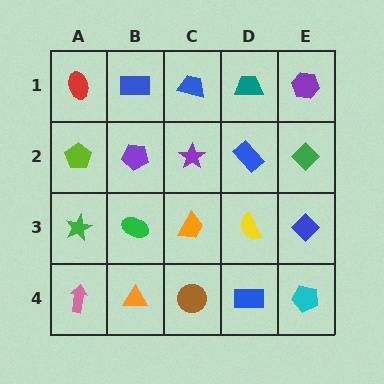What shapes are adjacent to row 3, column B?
A purple pentagon (row 2, column B), an orange triangle (row 4, column B), a green star (row 3, column A), an orange trapezoid (row 3, column C).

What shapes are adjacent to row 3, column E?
A green diamond (row 2, column E), a cyan pentagon (row 4, column E), a yellow semicircle (row 3, column D).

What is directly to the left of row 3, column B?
A green star.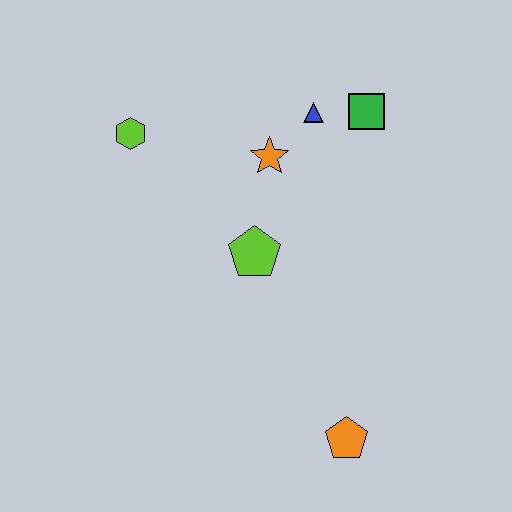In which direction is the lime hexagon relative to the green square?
The lime hexagon is to the left of the green square.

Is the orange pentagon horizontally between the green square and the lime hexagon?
Yes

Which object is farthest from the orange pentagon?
The lime hexagon is farthest from the orange pentagon.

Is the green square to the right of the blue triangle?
Yes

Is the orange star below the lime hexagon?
Yes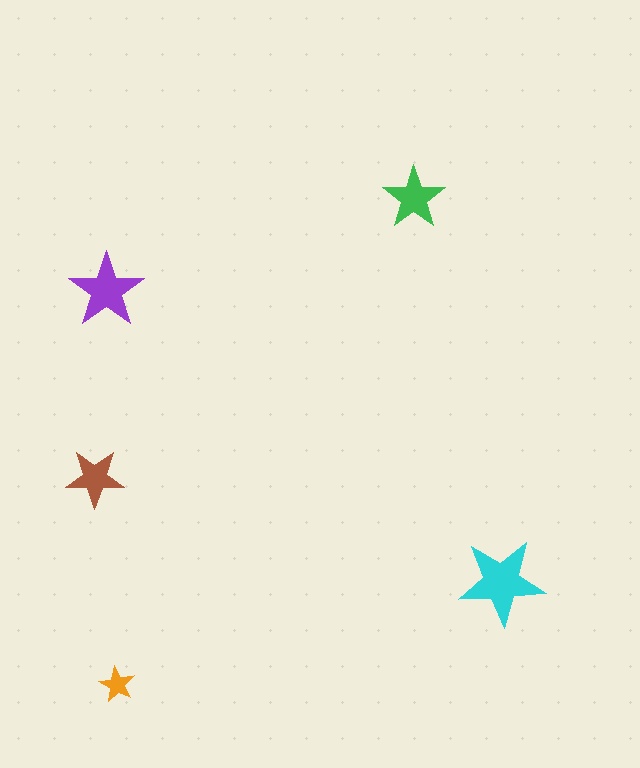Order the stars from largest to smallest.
the cyan one, the purple one, the green one, the brown one, the orange one.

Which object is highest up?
The green star is topmost.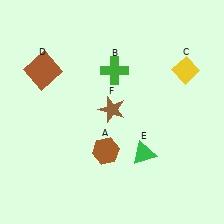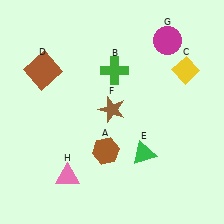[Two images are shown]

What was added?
A magenta circle (G), a pink triangle (H) were added in Image 2.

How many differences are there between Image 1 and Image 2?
There are 2 differences between the two images.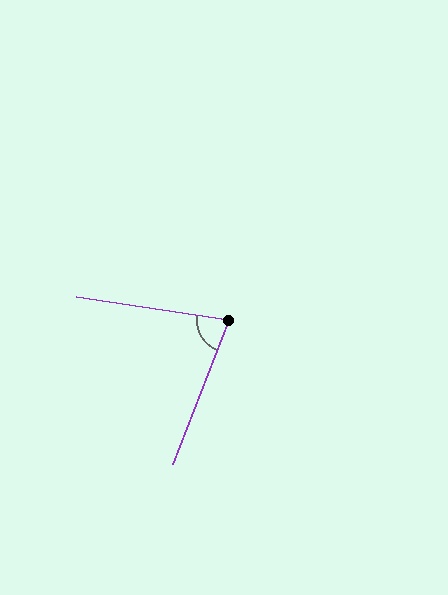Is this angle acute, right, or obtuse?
It is acute.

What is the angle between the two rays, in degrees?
Approximately 77 degrees.